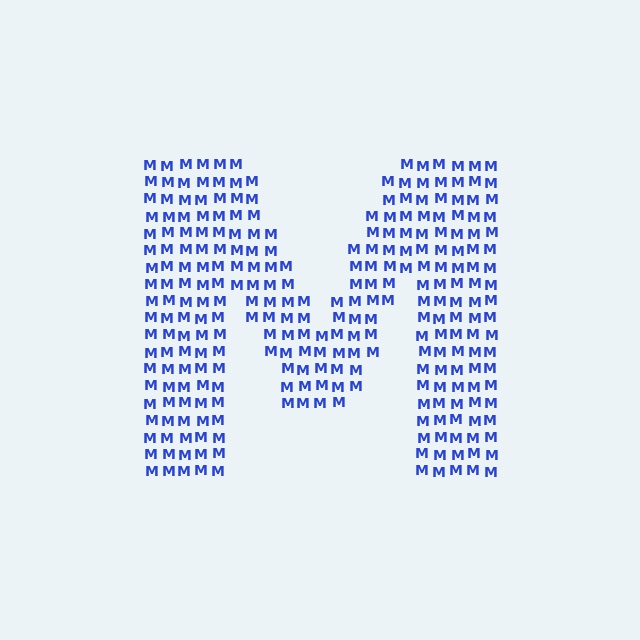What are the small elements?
The small elements are letter M's.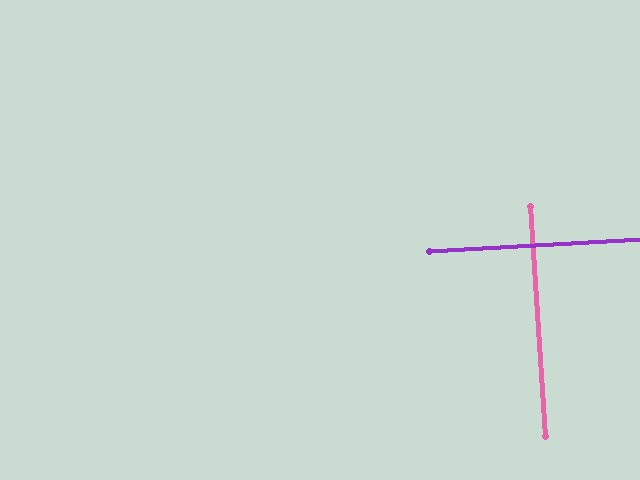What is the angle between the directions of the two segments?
Approximately 89 degrees.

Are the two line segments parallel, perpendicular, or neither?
Perpendicular — they meet at approximately 89°.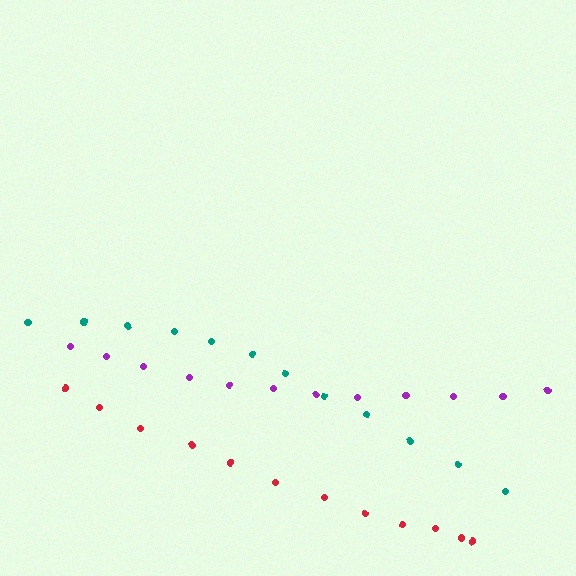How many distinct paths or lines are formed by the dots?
There are 3 distinct paths.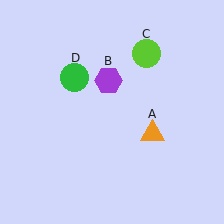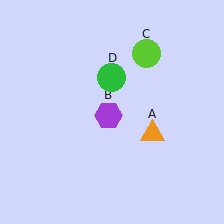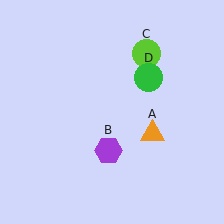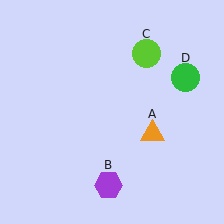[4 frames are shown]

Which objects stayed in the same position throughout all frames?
Orange triangle (object A) and lime circle (object C) remained stationary.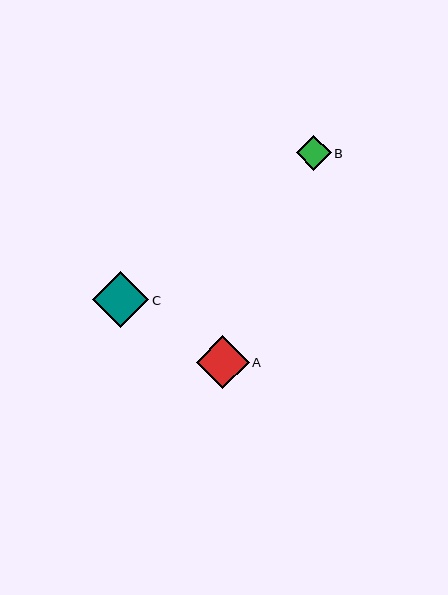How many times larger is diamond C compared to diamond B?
Diamond C is approximately 1.6 times the size of diamond B.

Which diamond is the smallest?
Diamond B is the smallest with a size of approximately 35 pixels.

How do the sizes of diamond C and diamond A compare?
Diamond C and diamond A are approximately the same size.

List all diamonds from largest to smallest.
From largest to smallest: C, A, B.